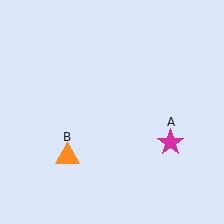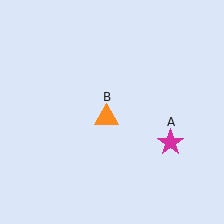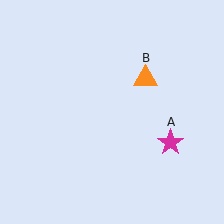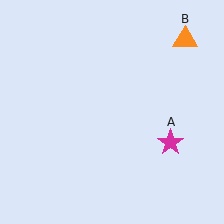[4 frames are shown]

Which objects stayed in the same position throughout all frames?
Magenta star (object A) remained stationary.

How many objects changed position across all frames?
1 object changed position: orange triangle (object B).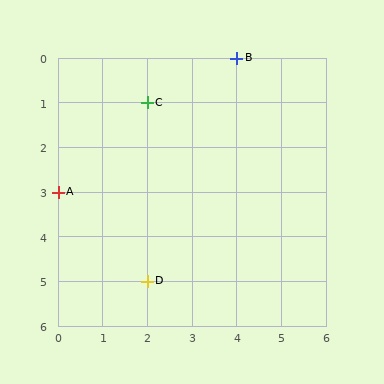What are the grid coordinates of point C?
Point C is at grid coordinates (2, 1).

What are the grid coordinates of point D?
Point D is at grid coordinates (2, 5).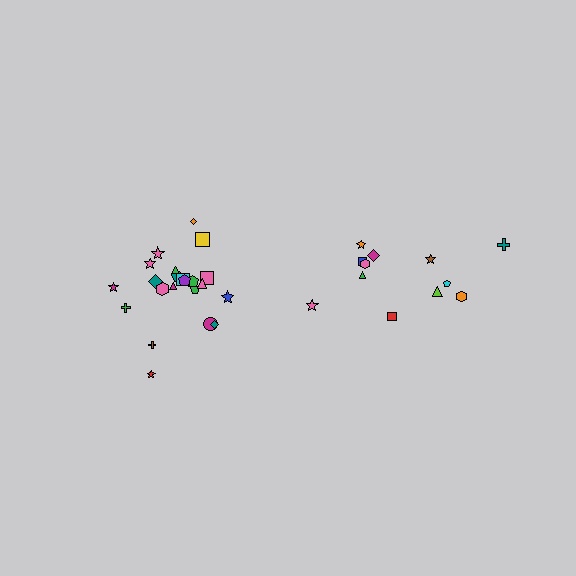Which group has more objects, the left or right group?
The left group.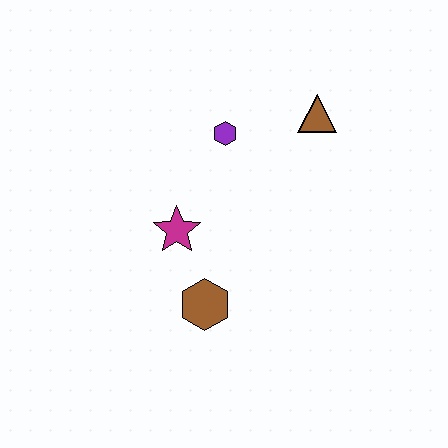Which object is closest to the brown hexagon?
The magenta star is closest to the brown hexagon.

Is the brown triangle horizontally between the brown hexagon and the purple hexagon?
No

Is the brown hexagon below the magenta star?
Yes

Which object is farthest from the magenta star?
The brown triangle is farthest from the magenta star.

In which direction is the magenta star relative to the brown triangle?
The magenta star is to the left of the brown triangle.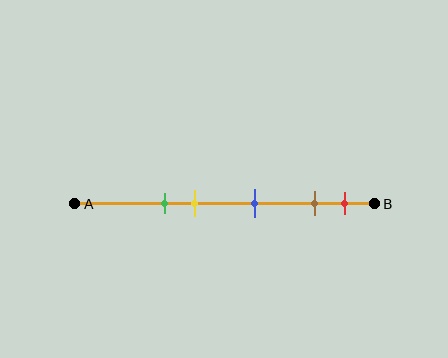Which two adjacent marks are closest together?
The brown and red marks are the closest adjacent pair.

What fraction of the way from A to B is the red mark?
The red mark is approximately 90% (0.9) of the way from A to B.